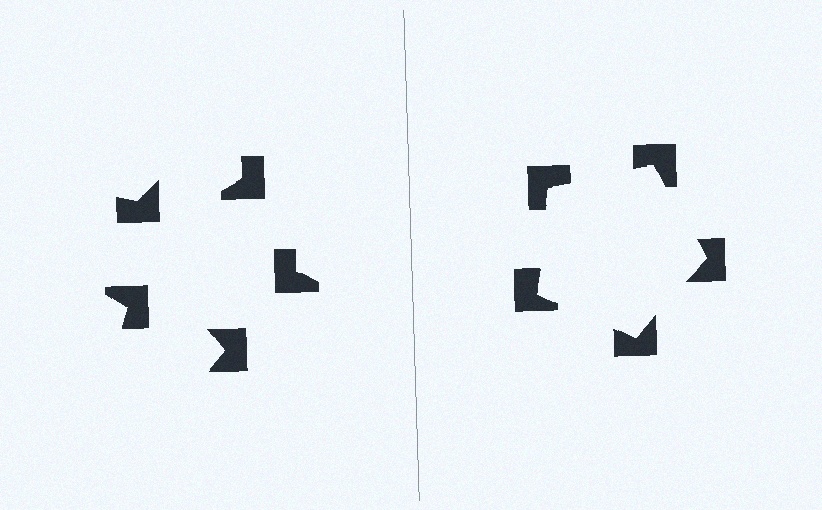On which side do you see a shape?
An illusory pentagon appears on the right side. On the left side the wedge cuts are rotated, so no coherent shape forms.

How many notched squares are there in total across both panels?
10 — 5 on each side.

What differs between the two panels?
The notched squares are positioned identically on both sides; only the wedge orientations differ. On the right they align to a pentagon; on the left they are misaligned.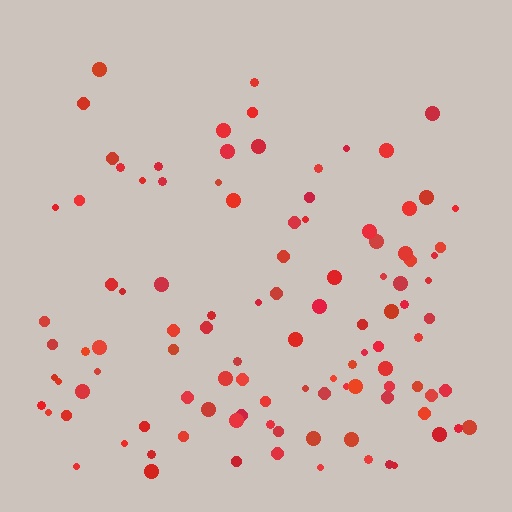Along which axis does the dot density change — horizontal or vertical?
Vertical.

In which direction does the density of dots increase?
From top to bottom, with the bottom side densest.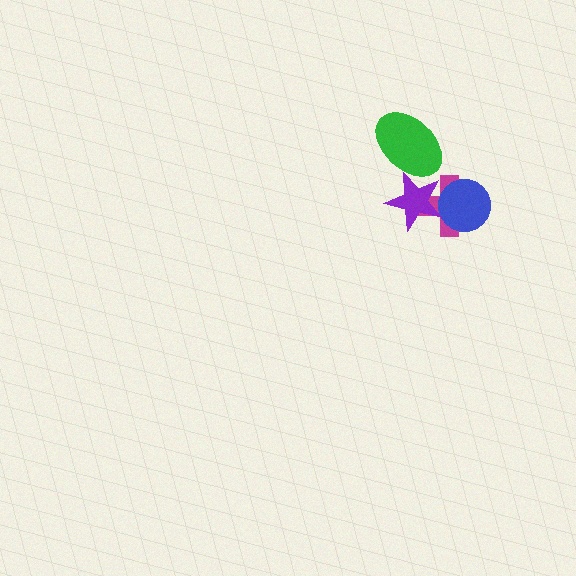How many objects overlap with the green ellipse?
1 object overlaps with the green ellipse.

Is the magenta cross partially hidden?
Yes, it is partially covered by another shape.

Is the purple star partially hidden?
No, no other shape covers it.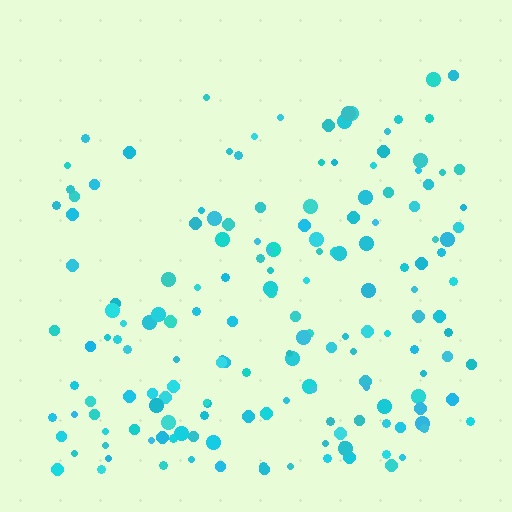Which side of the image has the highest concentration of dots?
The bottom.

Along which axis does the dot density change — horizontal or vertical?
Vertical.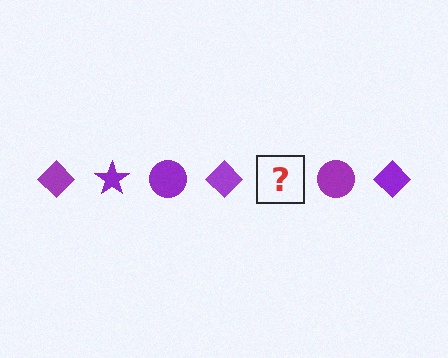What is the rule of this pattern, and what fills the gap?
The rule is that the pattern cycles through diamond, star, circle shapes in purple. The gap should be filled with a purple star.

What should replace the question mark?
The question mark should be replaced with a purple star.